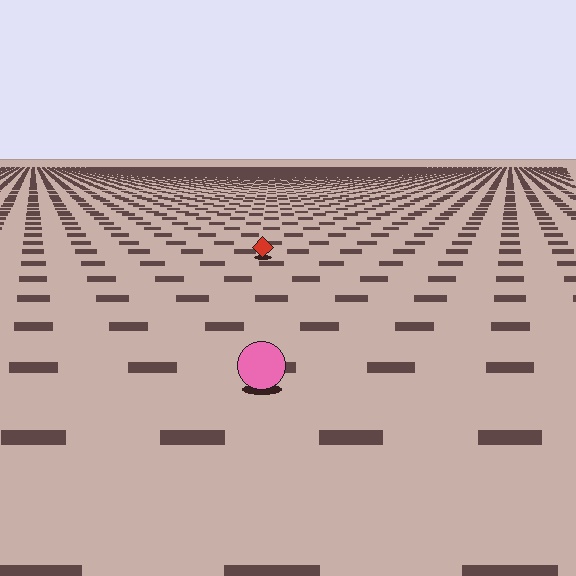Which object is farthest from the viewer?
The red diamond is farthest from the viewer. It appears smaller and the ground texture around it is denser.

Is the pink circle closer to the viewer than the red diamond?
Yes. The pink circle is closer — you can tell from the texture gradient: the ground texture is coarser near it.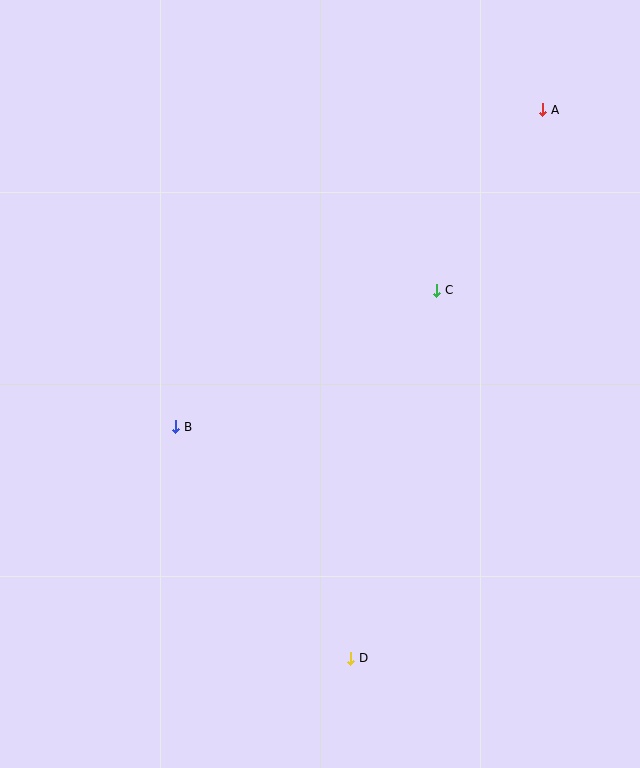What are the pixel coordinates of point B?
Point B is at (176, 427).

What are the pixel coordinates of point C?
Point C is at (437, 290).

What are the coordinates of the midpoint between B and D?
The midpoint between B and D is at (263, 543).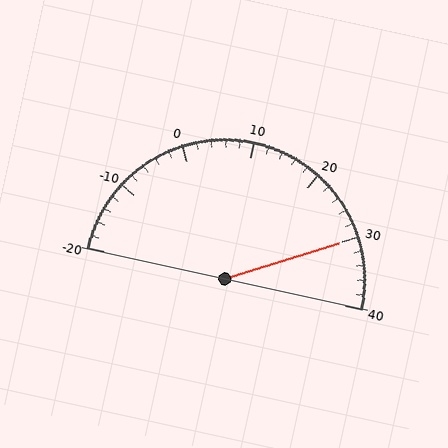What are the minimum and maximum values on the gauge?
The gauge ranges from -20 to 40.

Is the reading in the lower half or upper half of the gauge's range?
The reading is in the upper half of the range (-20 to 40).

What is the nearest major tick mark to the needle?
The nearest major tick mark is 30.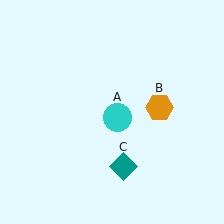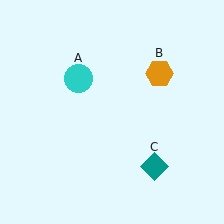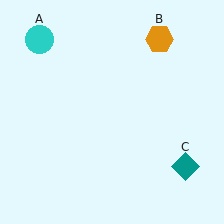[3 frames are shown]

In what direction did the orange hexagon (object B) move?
The orange hexagon (object B) moved up.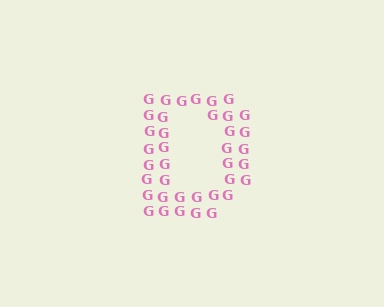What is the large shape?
The large shape is the letter D.